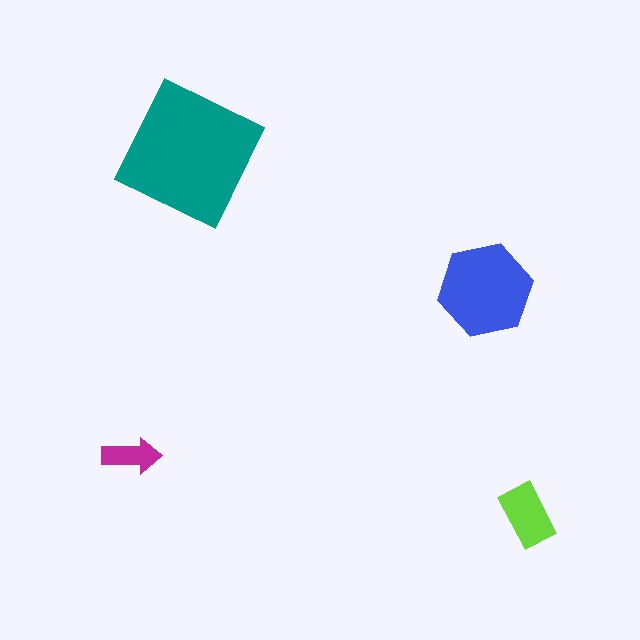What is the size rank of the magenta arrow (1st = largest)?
4th.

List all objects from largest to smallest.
The teal square, the blue hexagon, the lime rectangle, the magenta arrow.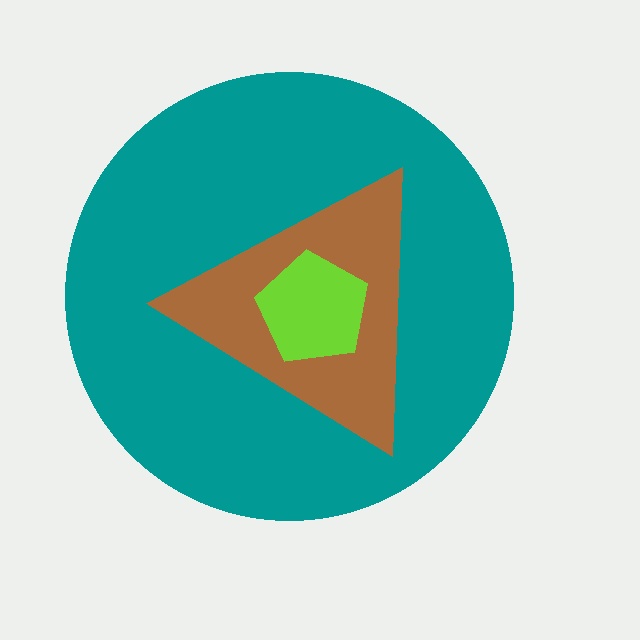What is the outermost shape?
The teal circle.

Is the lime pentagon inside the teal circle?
Yes.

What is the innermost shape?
The lime pentagon.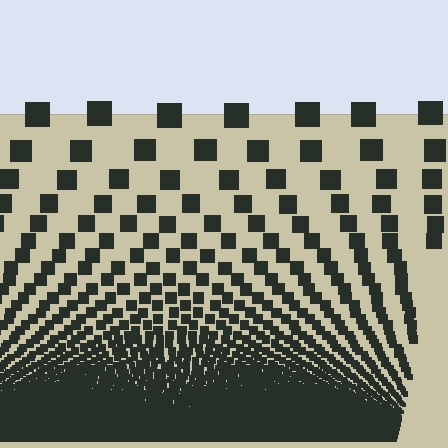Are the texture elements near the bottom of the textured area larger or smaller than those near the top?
Smaller. The gradient is inverted — elements near the bottom are smaller and denser.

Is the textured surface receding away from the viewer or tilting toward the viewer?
The surface appears to tilt toward the viewer. Texture elements get larger and sparser toward the top.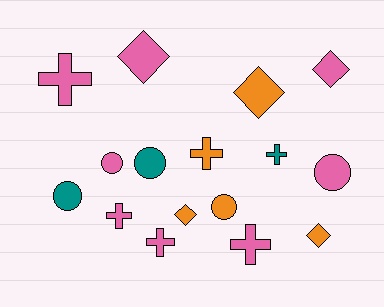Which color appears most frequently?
Pink, with 8 objects.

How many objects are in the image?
There are 16 objects.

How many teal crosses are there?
There is 1 teal cross.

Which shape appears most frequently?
Cross, with 6 objects.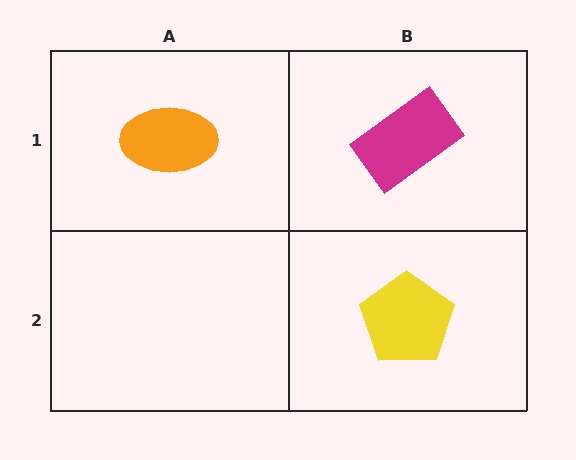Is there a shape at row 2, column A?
No, that cell is empty.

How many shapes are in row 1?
2 shapes.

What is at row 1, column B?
A magenta rectangle.